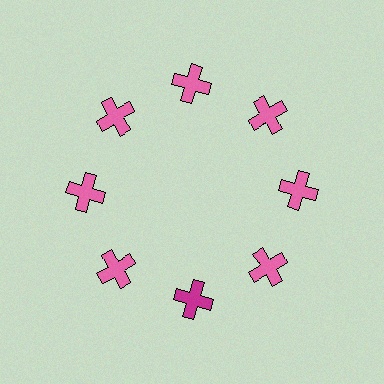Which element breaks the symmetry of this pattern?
The magenta cross at roughly the 6 o'clock position breaks the symmetry. All other shapes are pink crosses.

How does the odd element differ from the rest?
It has a different color: magenta instead of pink.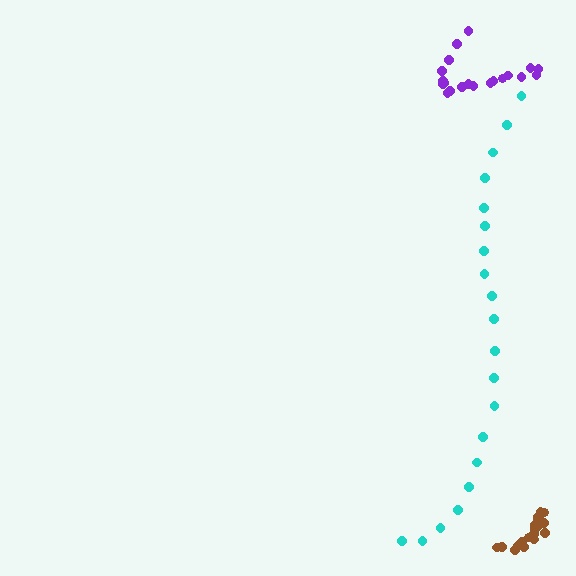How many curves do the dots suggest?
There are 3 distinct paths.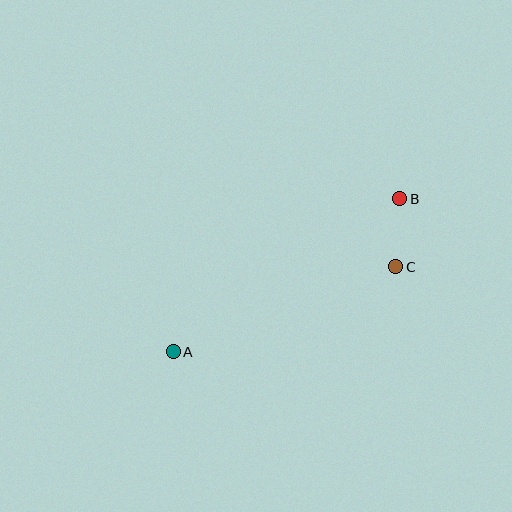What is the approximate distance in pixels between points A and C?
The distance between A and C is approximately 238 pixels.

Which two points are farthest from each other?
Points A and B are farthest from each other.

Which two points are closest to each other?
Points B and C are closest to each other.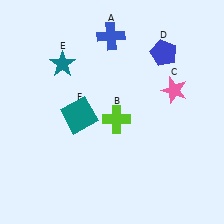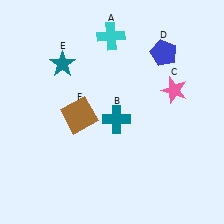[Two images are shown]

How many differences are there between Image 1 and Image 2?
There are 3 differences between the two images.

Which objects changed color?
A changed from blue to cyan. B changed from lime to teal. F changed from teal to brown.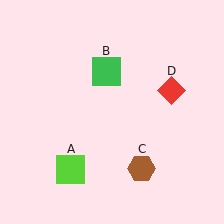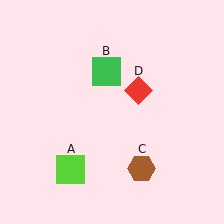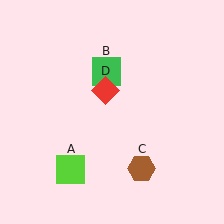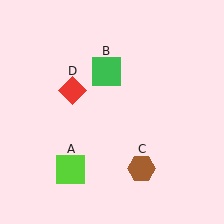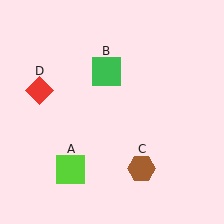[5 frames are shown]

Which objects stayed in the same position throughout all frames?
Lime square (object A) and green square (object B) and brown hexagon (object C) remained stationary.